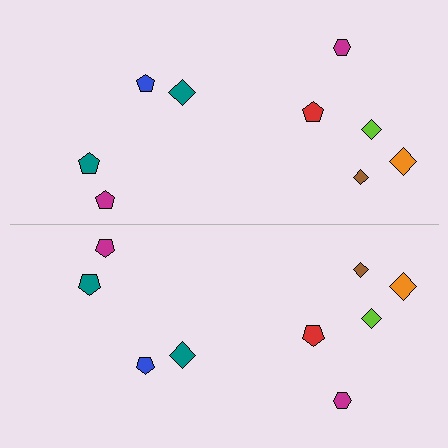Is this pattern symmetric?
Yes, this pattern has bilateral (reflection) symmetry.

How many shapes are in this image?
There are 18 shapes in this image.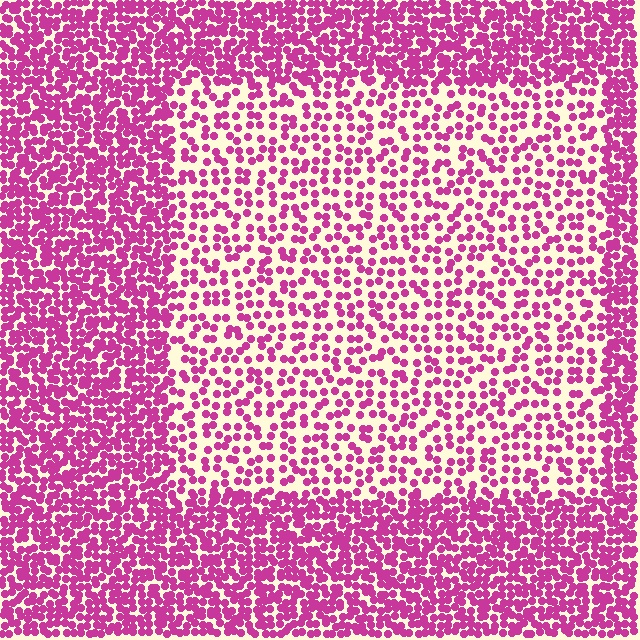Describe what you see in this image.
The image contains small magenta elements arranged at two different densities. A rectangle-shaped region is visible where the elements are less densely packed than the surrounding area.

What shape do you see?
I see a rectangle.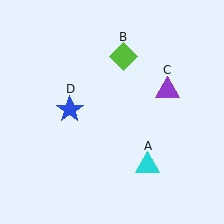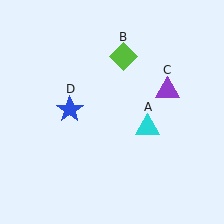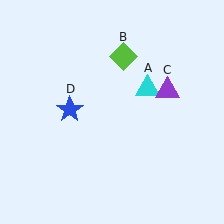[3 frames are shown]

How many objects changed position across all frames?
1 object changed position: cyan triangle (object A).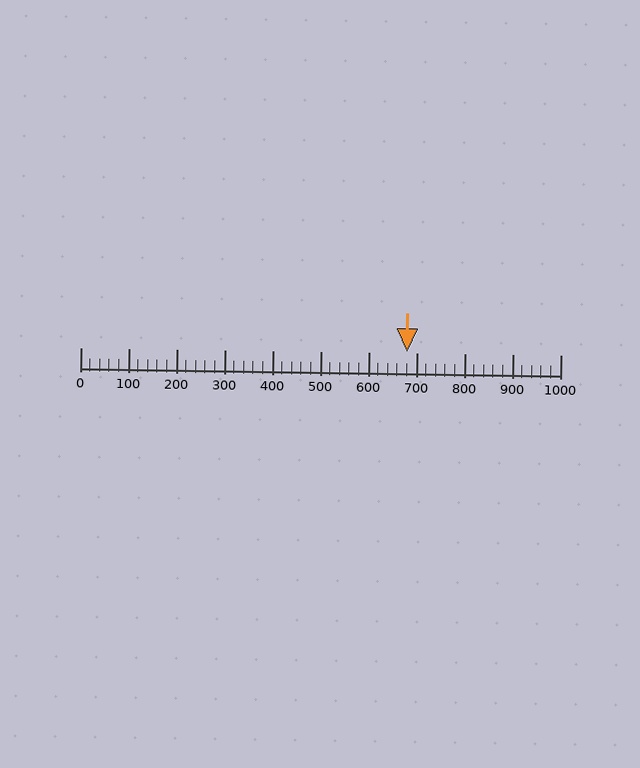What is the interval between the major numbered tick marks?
The major tick marks are spaced 100 units apart.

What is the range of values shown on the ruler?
The ruler shows values from 0 to 1000.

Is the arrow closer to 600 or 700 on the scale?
The arrow is closer to 700.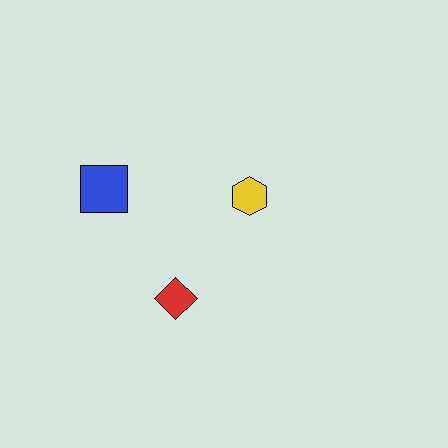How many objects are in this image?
There are 3 objects.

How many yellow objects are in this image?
There is 1 yellow object.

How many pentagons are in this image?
There are no pentagons.